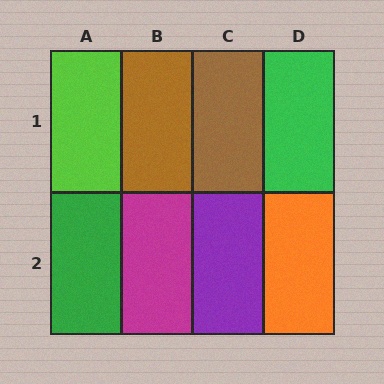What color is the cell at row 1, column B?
Brown.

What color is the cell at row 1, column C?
Brown.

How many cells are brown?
2 cells are brown.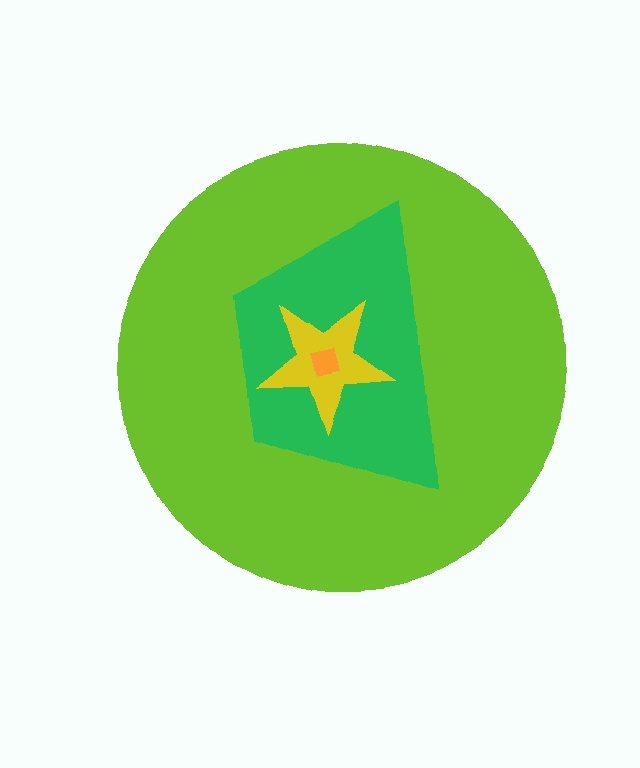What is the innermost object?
The orange square.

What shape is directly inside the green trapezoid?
The yellow star.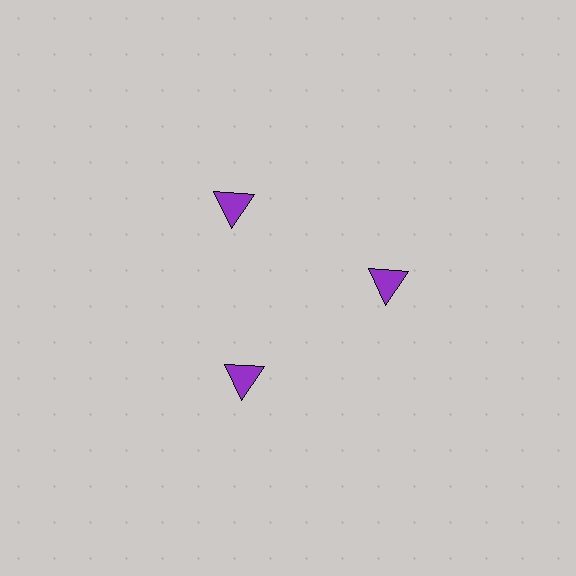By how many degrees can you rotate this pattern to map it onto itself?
The pattern maps onto itself every 120 degrees of rotation.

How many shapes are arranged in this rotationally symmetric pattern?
There are 3 shapes, arranged in 3 groups of 1.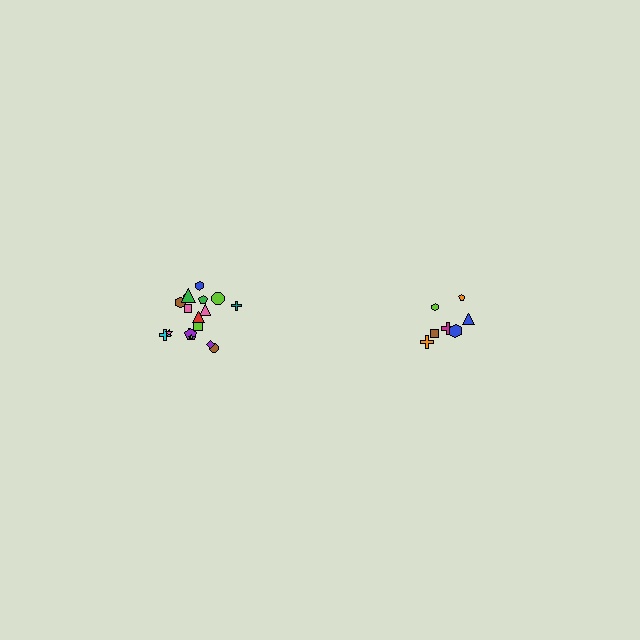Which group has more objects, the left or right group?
The left group.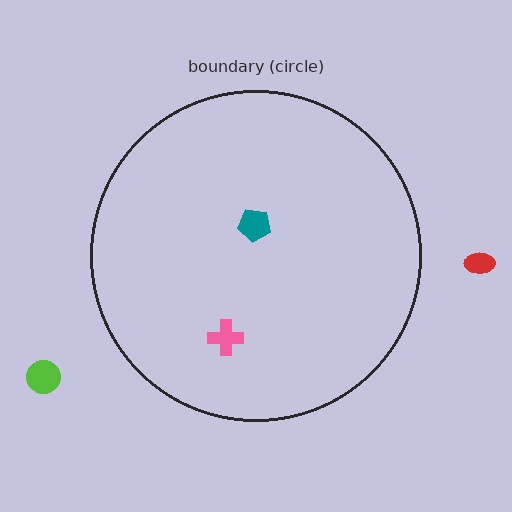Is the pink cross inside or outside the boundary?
Inside.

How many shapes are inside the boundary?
2 inside, 2 outside.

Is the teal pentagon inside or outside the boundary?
Inside.